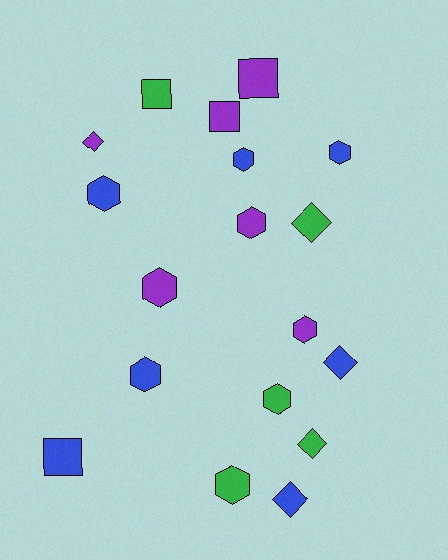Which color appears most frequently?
Blue, with 7 objects.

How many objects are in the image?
There are 18 objects.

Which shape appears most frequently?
Hexagon, with 9 objects.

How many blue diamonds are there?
There are 2 blue diamonds.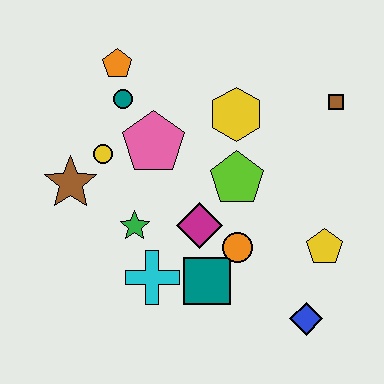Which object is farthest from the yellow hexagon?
The blue diamond is farthest from the yellow hexagon.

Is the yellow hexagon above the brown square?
No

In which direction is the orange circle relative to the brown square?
The orange circle is below the brown square.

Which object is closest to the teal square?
The orange circle is closest to the teal square.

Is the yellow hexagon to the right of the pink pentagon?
Yes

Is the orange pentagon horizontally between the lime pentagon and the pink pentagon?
No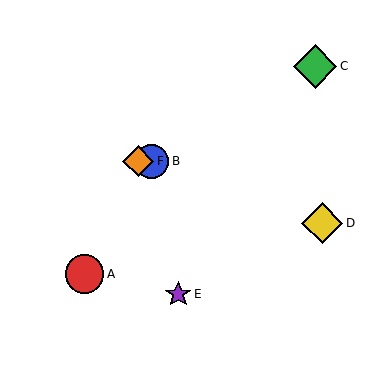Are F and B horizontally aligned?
Yes, both are at y≈161.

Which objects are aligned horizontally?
Objects B, F are aligned horizontally.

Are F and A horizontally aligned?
No, F is at y≈161 and A is at y≈274.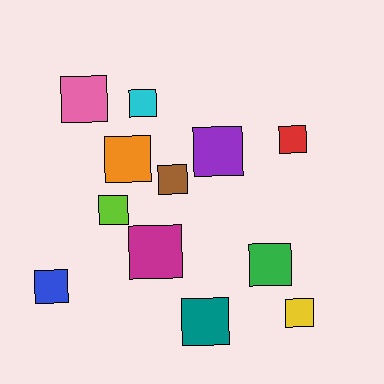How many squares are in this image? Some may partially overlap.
There are 12 squares.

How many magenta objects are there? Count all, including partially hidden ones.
There is 1 magenta object.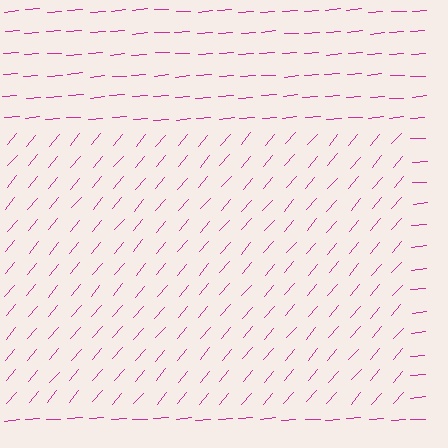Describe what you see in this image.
The image is filled with small magenta line segments. A rectangle region in the image has lines oriented differently from the surrounding lines, creating a visible texture boundary.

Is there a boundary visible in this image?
Yes, there is a texture boundary formed by a change in line orientation.